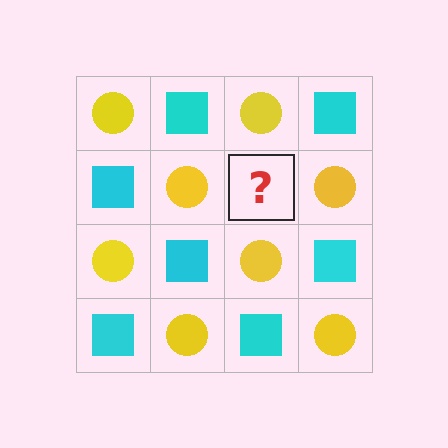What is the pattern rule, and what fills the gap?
The rule is that it alternates yellow circle and cyan square in a checkerboard pattern. The gap should be filled with a cyan square.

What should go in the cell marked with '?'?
The missing cell should contain a cyan square.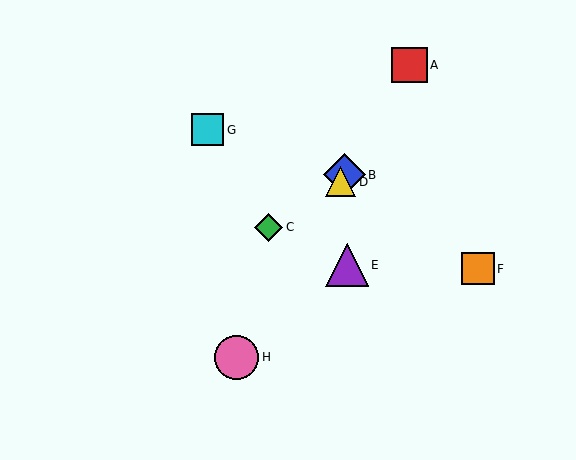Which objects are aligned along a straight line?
Objects A, B, D, H are aligned along a straight line.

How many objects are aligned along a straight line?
4 objects (A, B, D, H) are aligned along a straight line.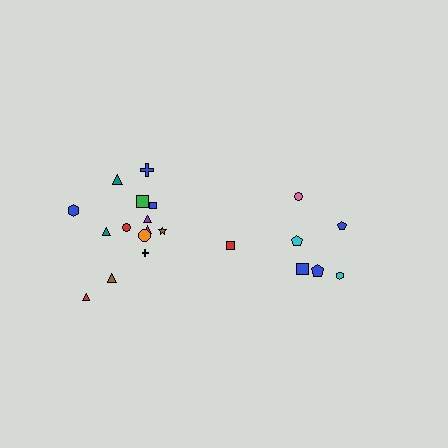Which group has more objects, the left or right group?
The left group.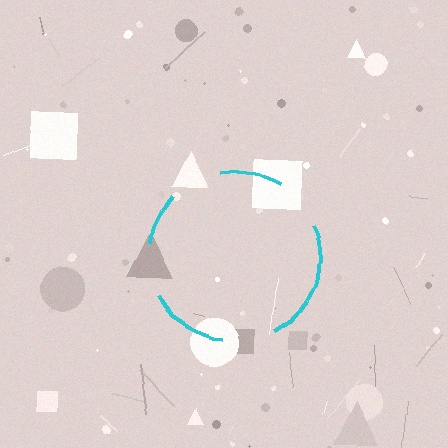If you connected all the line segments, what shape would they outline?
They would outline a circle.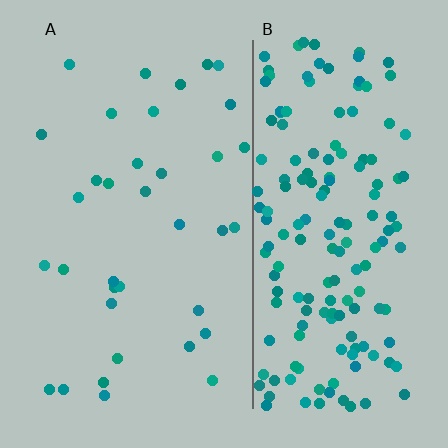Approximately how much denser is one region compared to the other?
Approximately 4.8× — region B over region A.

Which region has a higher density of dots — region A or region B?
B (the right).